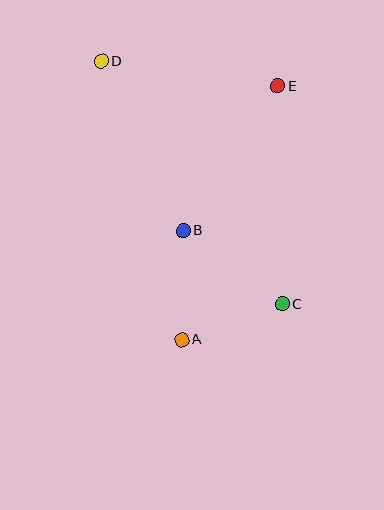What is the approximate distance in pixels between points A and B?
The distance between A and B is approximately 109 pixels.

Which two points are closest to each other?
Points A and C are closest to each other.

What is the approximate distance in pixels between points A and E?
The distance between A and E is approximately 271 pixels.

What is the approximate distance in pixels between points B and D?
The distance between B and D is approximately 188 pixels.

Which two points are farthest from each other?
Points C and D are farthest from each other.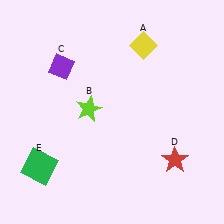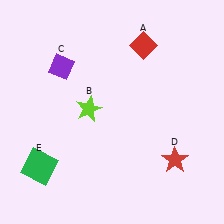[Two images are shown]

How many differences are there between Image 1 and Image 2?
There is 1 difference between the two images.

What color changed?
The diamond (A) changed from yellow in Image 1 to red in Image 2.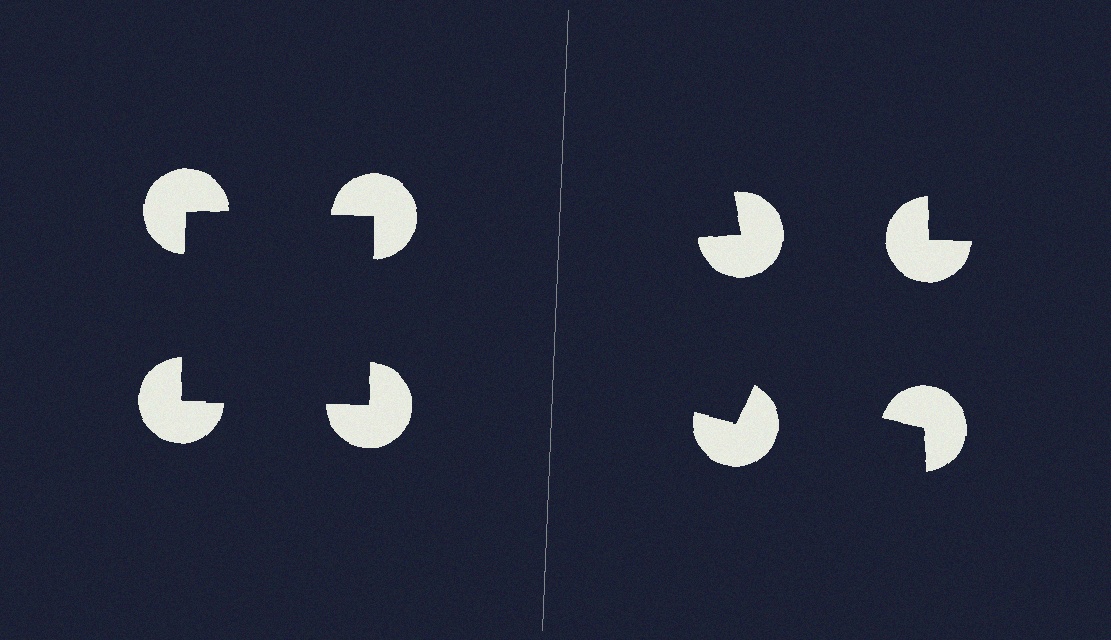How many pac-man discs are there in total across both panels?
8 — 4 on each side.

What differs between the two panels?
The pac-man discs are positioned identically on both sides; only the wedge orientations differ. On the left they align to a square; on the right they are misaligned.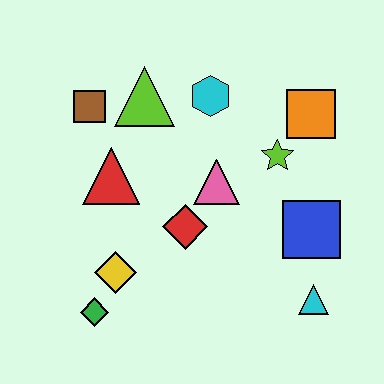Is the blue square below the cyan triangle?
No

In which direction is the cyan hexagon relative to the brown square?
The cyan hexagon is to the right of the brown square.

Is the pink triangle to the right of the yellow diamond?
Yes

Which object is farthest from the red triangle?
The cyan triangle is farthest from the red triangle.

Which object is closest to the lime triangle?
The brown square is closest to the lime triangle.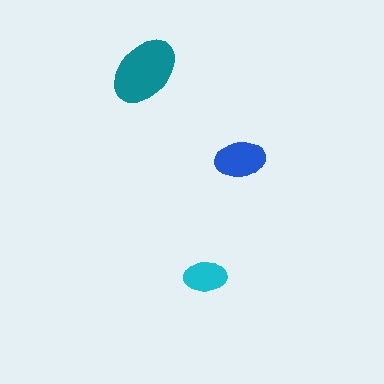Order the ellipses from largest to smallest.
the teal one, the blue one, the cyan one.